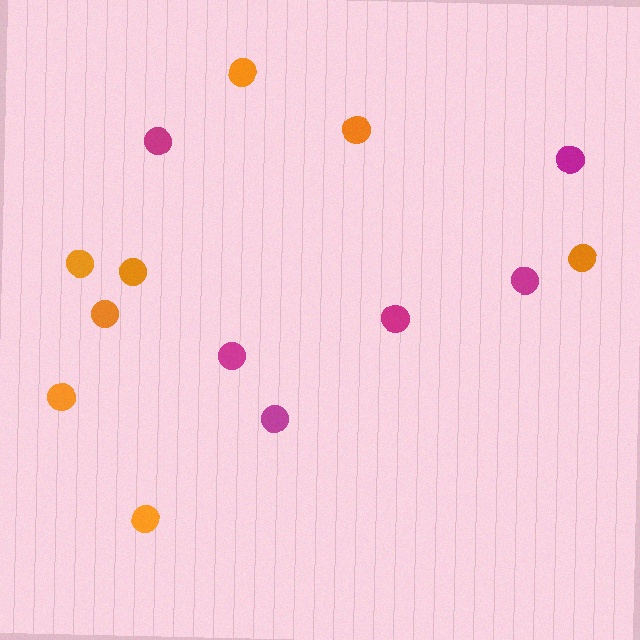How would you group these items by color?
There are 2 groups: one group of magenta circles (6) and one group of orange circles (8).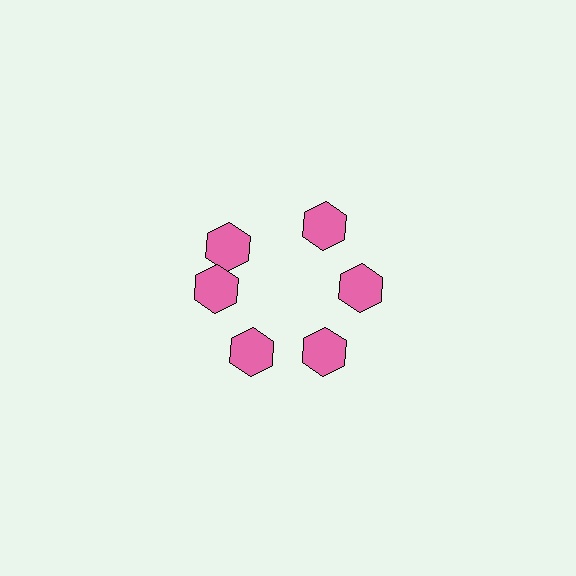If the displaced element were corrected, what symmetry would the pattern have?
It would have 6-fold rotational symmetry — the pattern would map onto itself every 60 degrees.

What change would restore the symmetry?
The symmetry would be restored by rotating it back into even spacing with its neighbors so that all 6 hexagons sit at equal angles and equal distance from the center.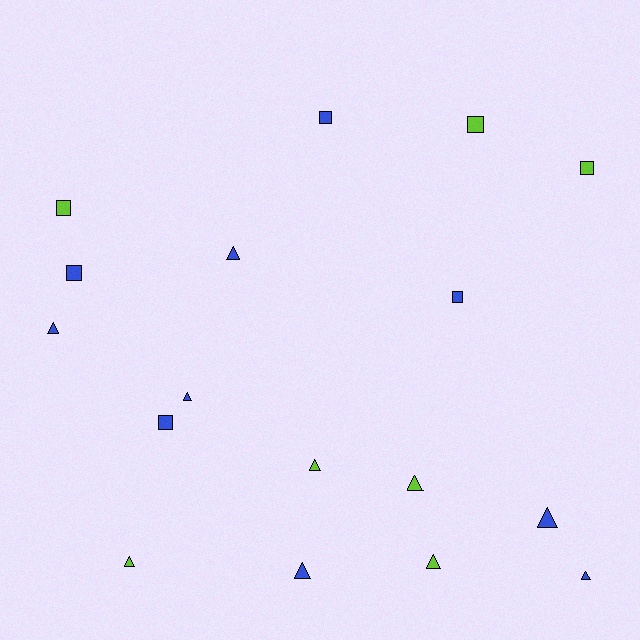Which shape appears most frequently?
Triangle, with 10 objects.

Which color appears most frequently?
Blue, with 10 objects.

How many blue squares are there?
There are 4 blue squares.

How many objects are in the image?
There are 17 objects.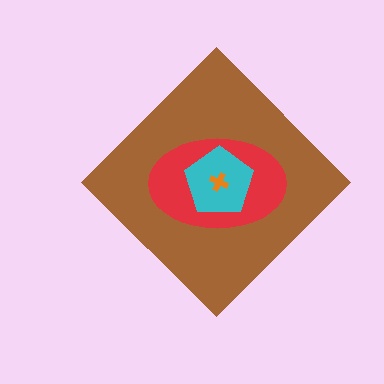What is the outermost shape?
The brown diamond.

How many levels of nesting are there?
4.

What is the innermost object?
The orange cross.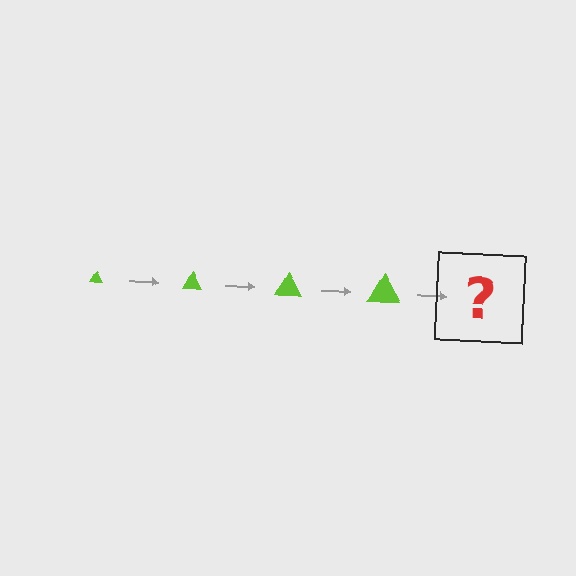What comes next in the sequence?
The next element should be a lime triangle, larger than the previous one.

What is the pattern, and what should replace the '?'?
The pattern is that the triangle gets progressively larger each step. The '?' should be a lime triangle, larger than the previous one.